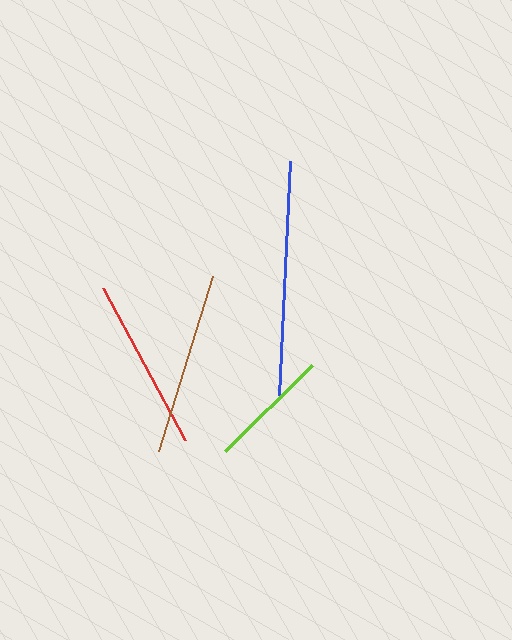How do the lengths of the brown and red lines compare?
The brown and red lines are approximately the same length.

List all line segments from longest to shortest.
From longest to shortest: blue, brown, red, lime.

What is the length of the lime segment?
The lime segment is approximately 123 pixels long.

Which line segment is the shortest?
The lime line is the shortest at approximately 123 pixels.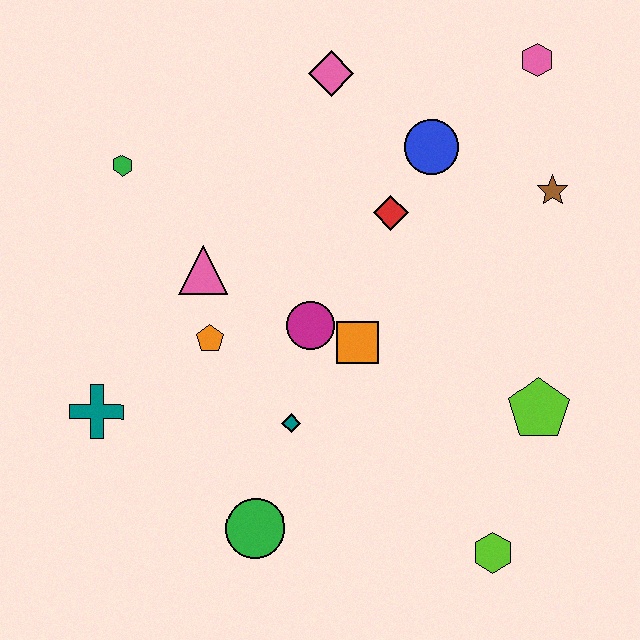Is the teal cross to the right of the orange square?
No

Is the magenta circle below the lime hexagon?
No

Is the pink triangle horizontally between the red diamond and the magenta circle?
No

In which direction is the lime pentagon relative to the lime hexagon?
The lime pentagon is above the lime hexagon.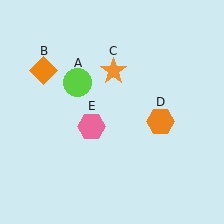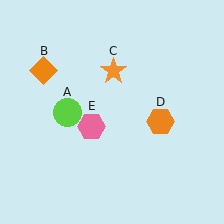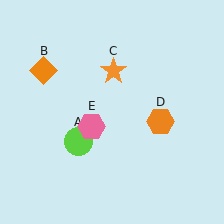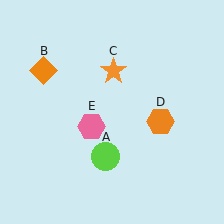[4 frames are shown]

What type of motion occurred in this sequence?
The lime circle (object A) rotated counterclockwise around the center of the scene.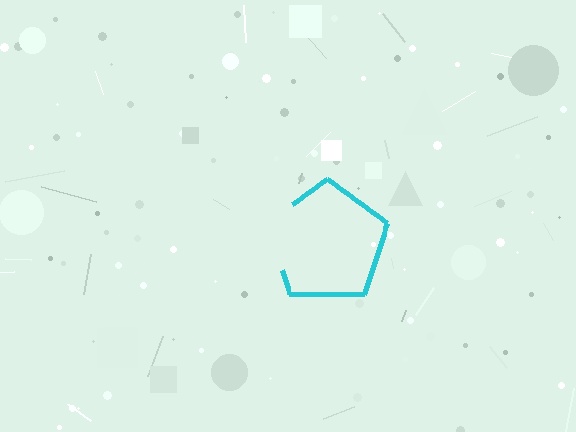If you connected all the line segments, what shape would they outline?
They would outline a pentagon.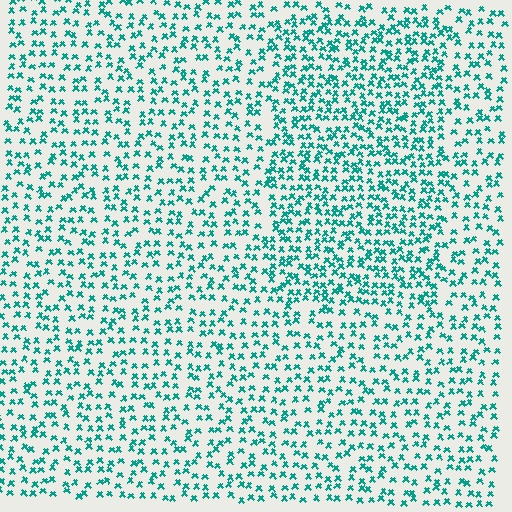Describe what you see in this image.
The image contains small teal elements arranged at two different densities. A rectangle-shaped region is visible where the elements are more densely packed than the surrounding area.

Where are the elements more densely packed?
The elements are more densely packed inside the rectangle boundary.